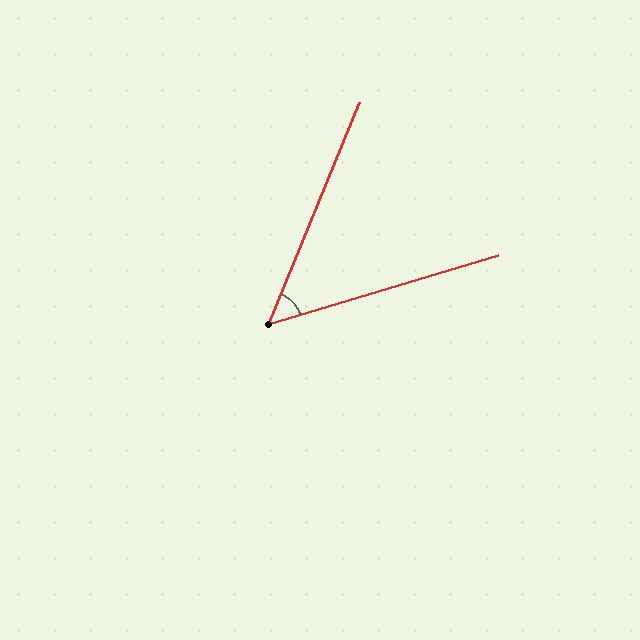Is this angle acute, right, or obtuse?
It is acute.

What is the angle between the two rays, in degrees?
Approximately 51 degrees.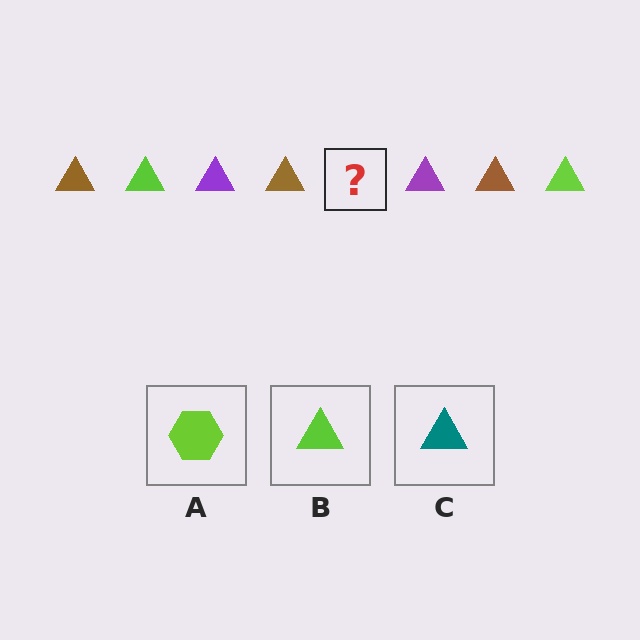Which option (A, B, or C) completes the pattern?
B.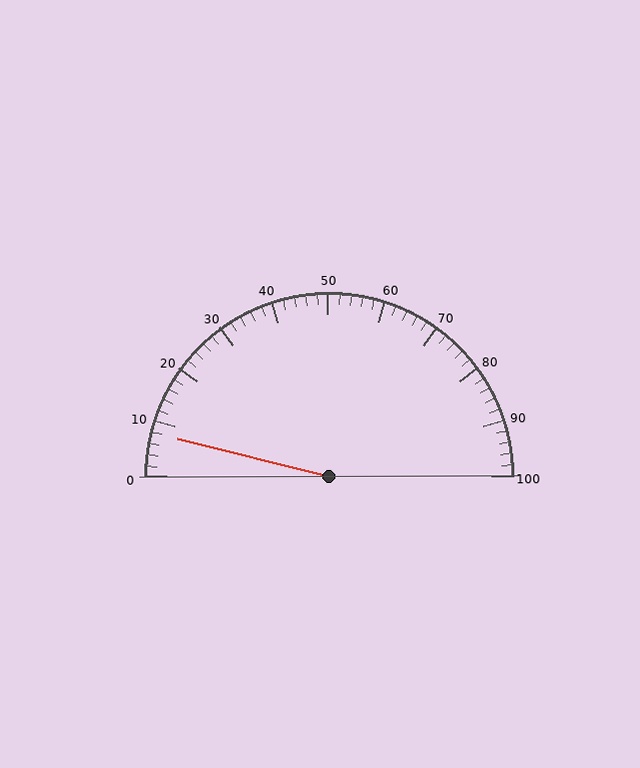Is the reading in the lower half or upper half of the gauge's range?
The reading is in the lower half of the range (0 to 100).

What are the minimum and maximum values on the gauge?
The gauge ranges from 0 to 100.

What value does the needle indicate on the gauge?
The needle indicates approximately 8.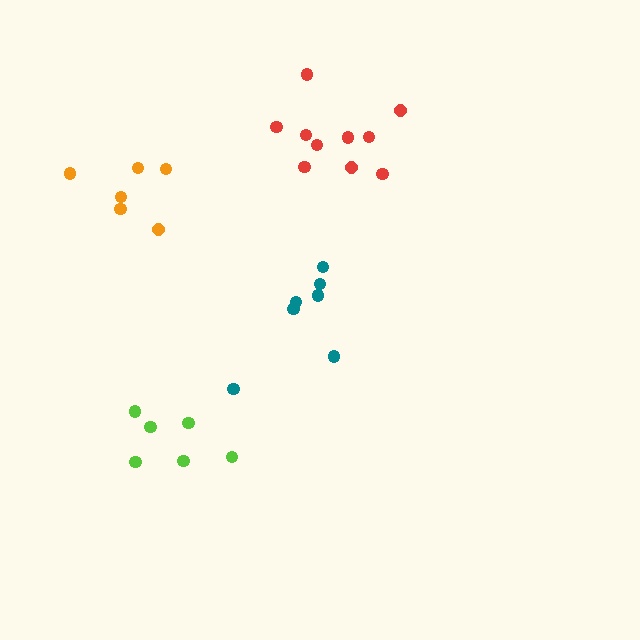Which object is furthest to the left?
The orange cluster is leftmost.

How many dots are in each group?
Group 1: 6 dots, Group 2: 10 dots, Group 3: 7 dots, Group 4: 6 dots (29 total).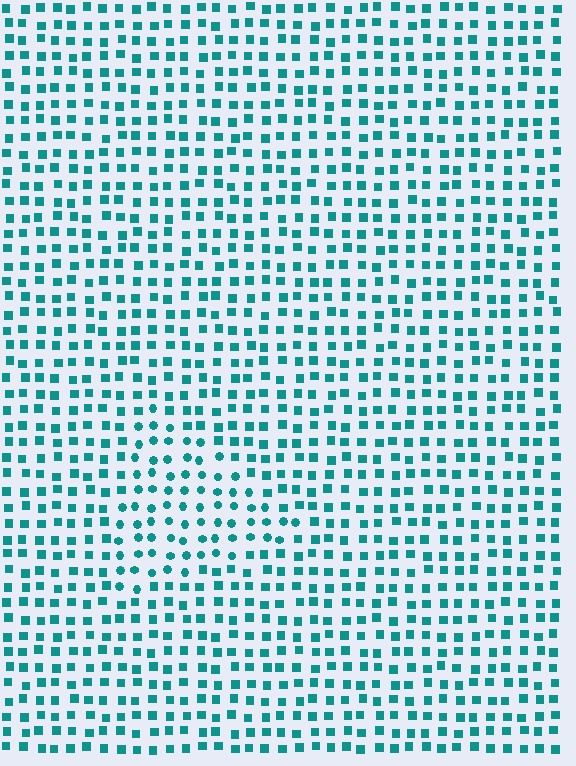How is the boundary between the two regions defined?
The boundary is defined by a change in element shape: circles inside vs. squares outside. All elements share the same color and spacing.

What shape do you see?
I see a triangle.